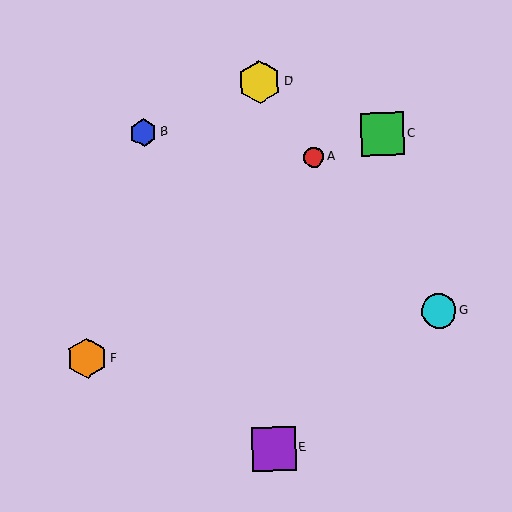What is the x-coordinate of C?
Object C is at x≈382.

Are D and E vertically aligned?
Yes, both are at x≈260.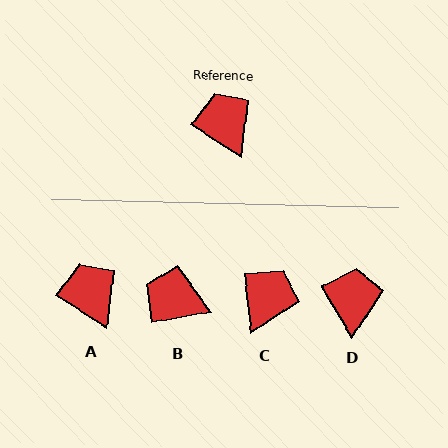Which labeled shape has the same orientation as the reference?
A.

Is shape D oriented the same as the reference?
No, it is off by about 27 degrees.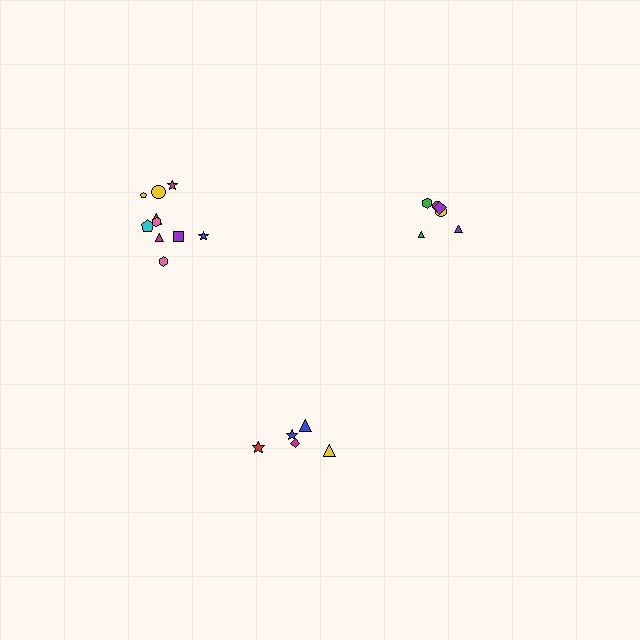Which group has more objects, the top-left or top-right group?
The top-left group.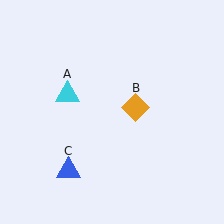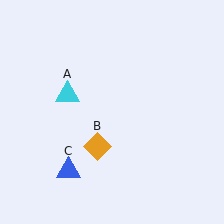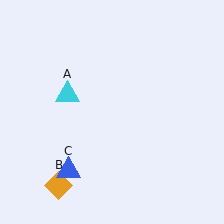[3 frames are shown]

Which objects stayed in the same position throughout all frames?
Cyan triangle (object A) and blue triangle (object C) remained stationary.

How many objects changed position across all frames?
1 object changed position: orange diamond (object B).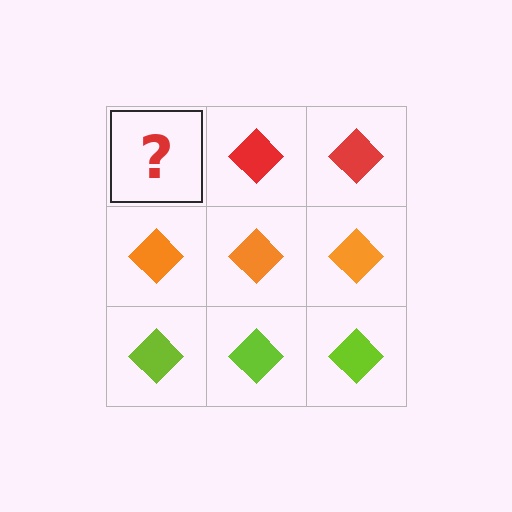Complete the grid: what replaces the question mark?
The question mark should be replaced with a red diamond.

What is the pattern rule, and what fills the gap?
The rule is that each row has a consistent color. The gap should be filled with a red diamond.